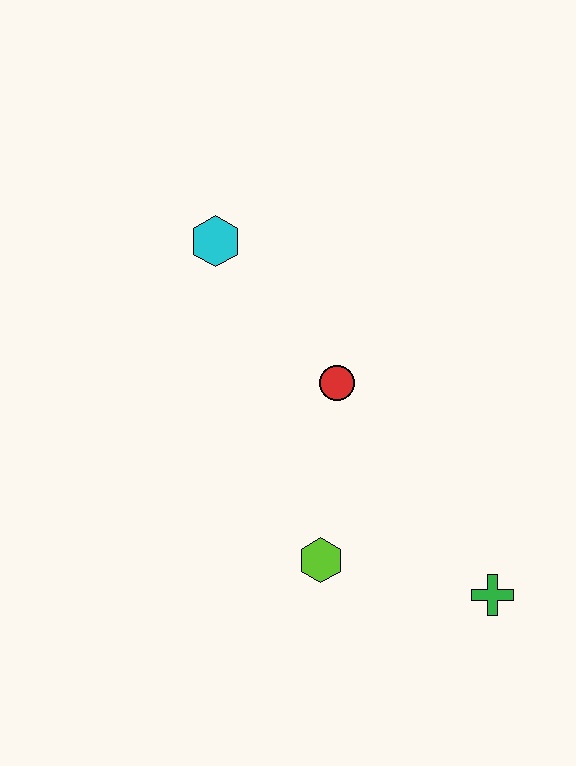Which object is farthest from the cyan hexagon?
The green cross is farthest from the cyan hexagon.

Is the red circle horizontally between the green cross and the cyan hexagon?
Yes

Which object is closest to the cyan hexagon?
The red circle is closest to the cyan hexagon.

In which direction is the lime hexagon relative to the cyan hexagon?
The lime hexagon is below the cyan hexagon.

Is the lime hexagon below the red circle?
Yes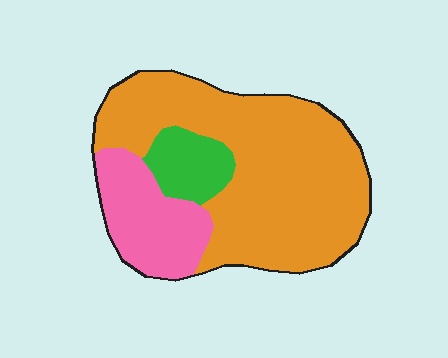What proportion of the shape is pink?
Pink takes up about one fifth (1/5) of the shape.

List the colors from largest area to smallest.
From largest to smallest: orange, pink, green.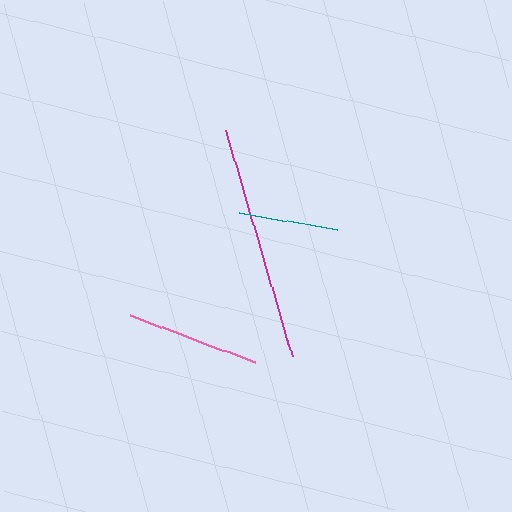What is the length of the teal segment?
The teal segment is approximately 99 pixels long.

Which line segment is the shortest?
The teal line is the shortest at approximately 99 pixels.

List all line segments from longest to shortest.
From longest to shortest: magenta, pink, teal.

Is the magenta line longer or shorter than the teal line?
The magenta line is longer than the teal line.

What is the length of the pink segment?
The pink segment is approximately 133 pixels long.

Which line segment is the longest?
The magenta line is the longest at approximately 235 pixels.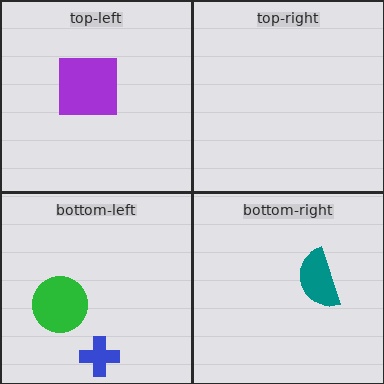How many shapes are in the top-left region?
1.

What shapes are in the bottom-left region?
The blue cross, the green circle.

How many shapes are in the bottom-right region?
1.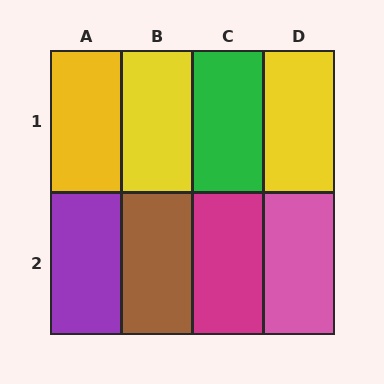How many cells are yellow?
3 cells are yellow.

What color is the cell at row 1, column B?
Yellow.